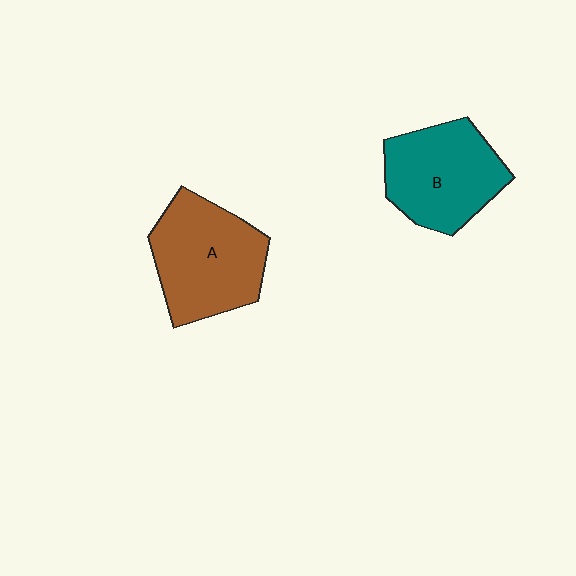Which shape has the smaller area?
Shape B (teal).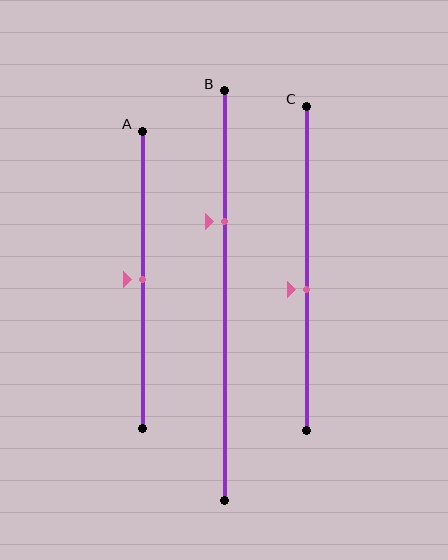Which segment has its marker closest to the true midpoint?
Segment A has its marker closest to the true midpoint.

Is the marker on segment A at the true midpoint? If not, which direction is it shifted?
Yes, the marker on segment A is at the true midpoint.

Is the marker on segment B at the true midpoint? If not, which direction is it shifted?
No, the marker on segment B is shifted upward by about 18% of the segment length.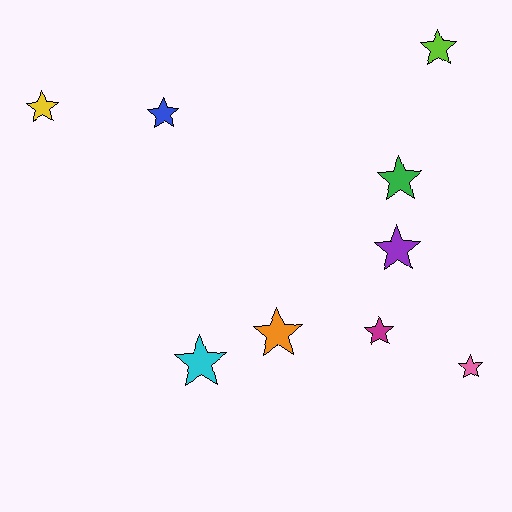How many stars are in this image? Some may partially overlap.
There are 9 stars.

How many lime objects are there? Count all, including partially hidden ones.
There is 1 lime object.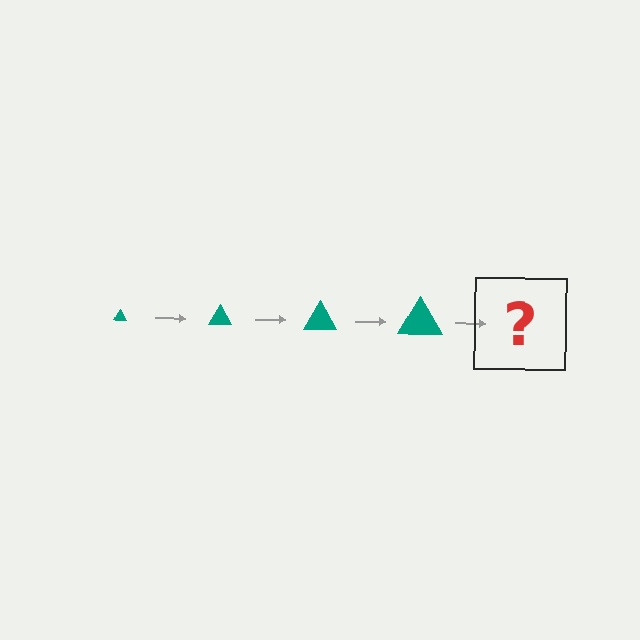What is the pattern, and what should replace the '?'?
The pattern is that the triangle gets progressively larger each step. The '?' should be a teal triangle, larger than the previous one.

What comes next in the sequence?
The next element should be a teal triangle, larger than the previous one.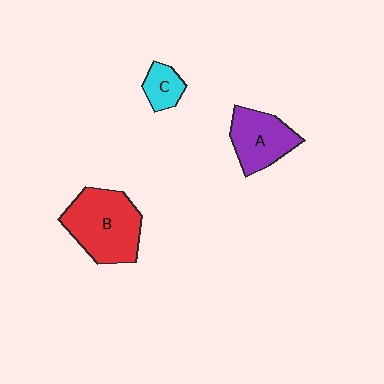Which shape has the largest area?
Shape B (red).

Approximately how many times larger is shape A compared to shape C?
Approximately 2.1 times.